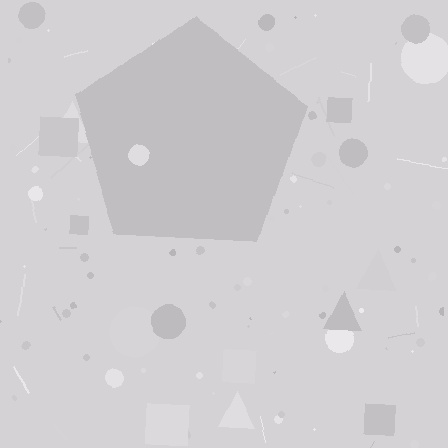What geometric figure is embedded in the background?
A pentagon is embedded in the background.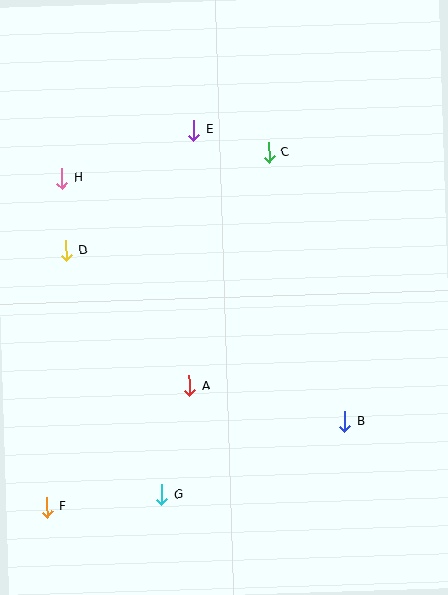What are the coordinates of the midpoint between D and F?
The midpoint between D and F is at (57, 379).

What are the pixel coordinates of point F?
Point F is at (47, 507).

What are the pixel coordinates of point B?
Point B is at (345, 422).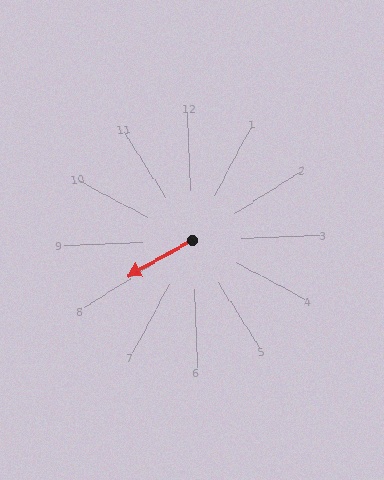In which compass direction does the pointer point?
Southwest.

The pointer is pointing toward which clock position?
Roughly 8 o'clock.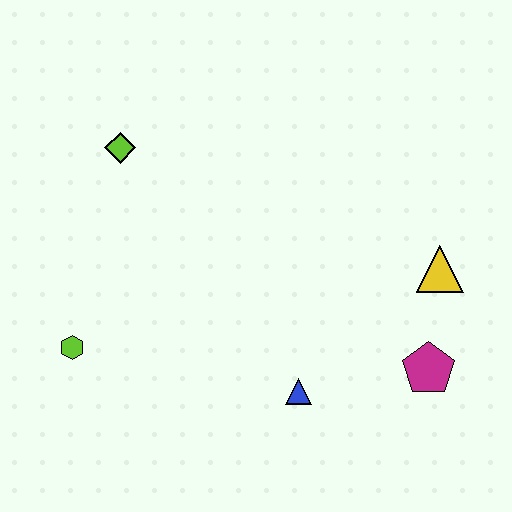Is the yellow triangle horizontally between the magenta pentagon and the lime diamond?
No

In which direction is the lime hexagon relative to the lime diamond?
The lime hexagon is below the lime diamond.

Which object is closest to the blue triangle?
The magenta pentagon is closest to the blue triangle.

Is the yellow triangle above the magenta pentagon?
Yes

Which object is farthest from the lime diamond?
The magenta pentagon is farthest from the lime diamond.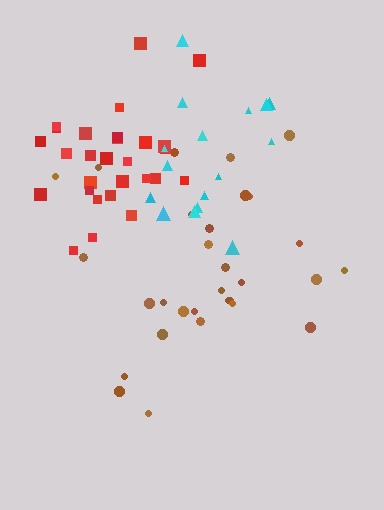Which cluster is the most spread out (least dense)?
Cyan.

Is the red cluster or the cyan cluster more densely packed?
Red.